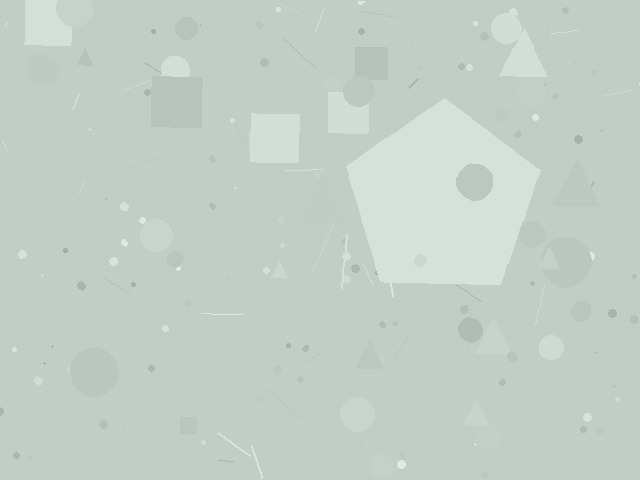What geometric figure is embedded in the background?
A pentagon is embedded in the background.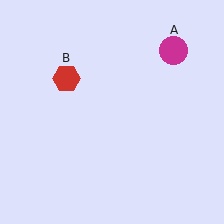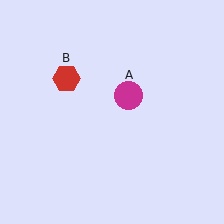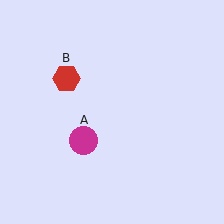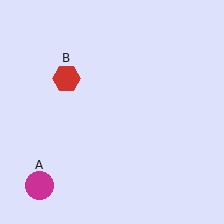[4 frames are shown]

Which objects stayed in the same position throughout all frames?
Red hexagon (object B) remained stationary.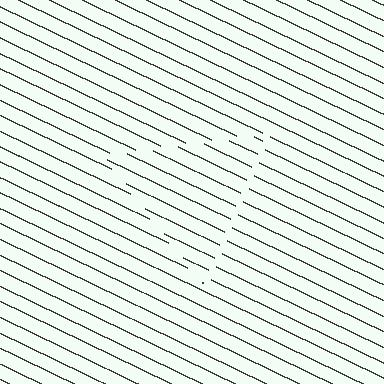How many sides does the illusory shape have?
3 sides — the line-ends trace a triangle.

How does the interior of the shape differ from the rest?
The interior of the shape contains the same grating, shifted by half a period — the contour is defined by the phase discontinuity where line-ends from the inner and outer gratings abut.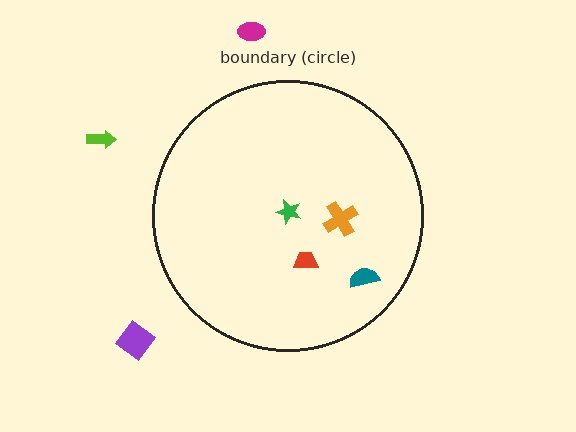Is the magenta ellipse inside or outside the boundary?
Outside.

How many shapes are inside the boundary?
4 inside, 3 outside.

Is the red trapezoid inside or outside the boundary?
Inside.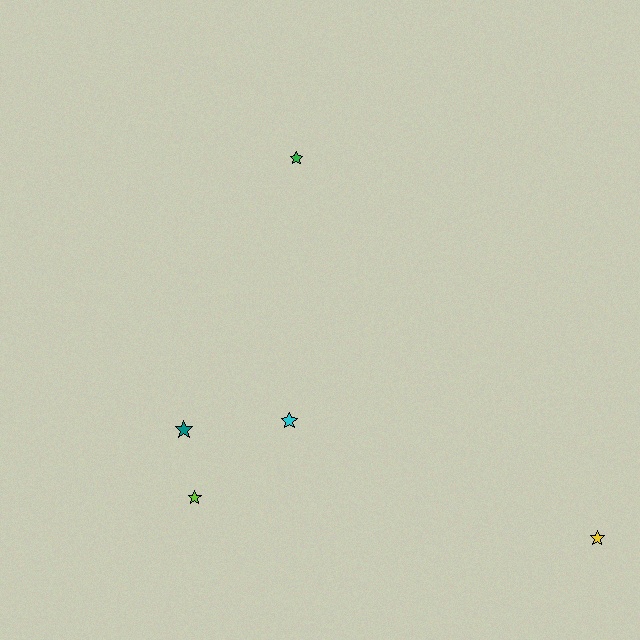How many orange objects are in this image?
There are no orange objects.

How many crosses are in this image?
There are no crosses.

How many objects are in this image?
There are 5 objects.